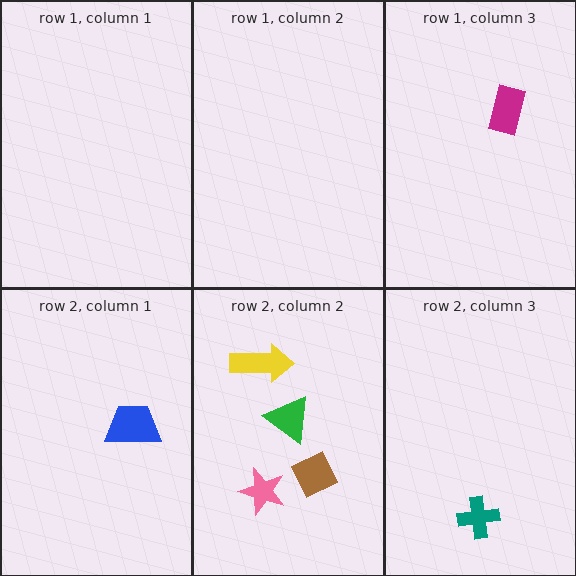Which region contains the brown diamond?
The row 2, column 2 region.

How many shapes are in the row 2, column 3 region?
1.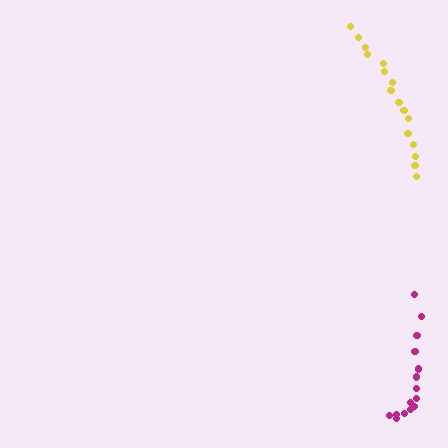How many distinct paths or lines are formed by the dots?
There are 2 distinct paths.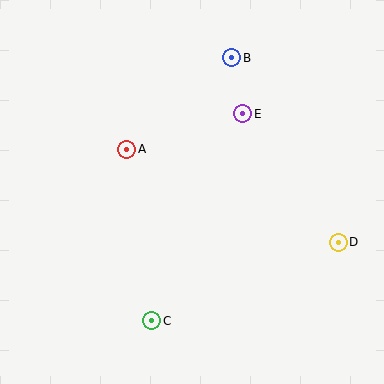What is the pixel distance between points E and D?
The distance between E and D is 160 pixels.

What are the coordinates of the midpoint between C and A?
The midpoint between C and A is at (139, 235).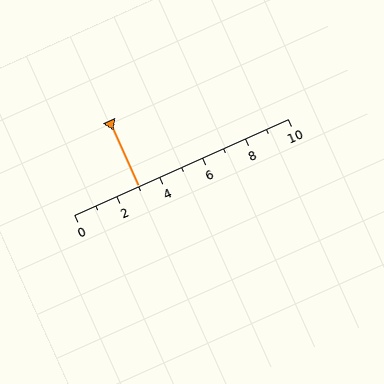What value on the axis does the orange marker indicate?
The marker indicates approximately 3.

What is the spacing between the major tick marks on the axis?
The major ticks are spaced 2 apart.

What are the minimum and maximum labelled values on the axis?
The axis runs from 0 to 10.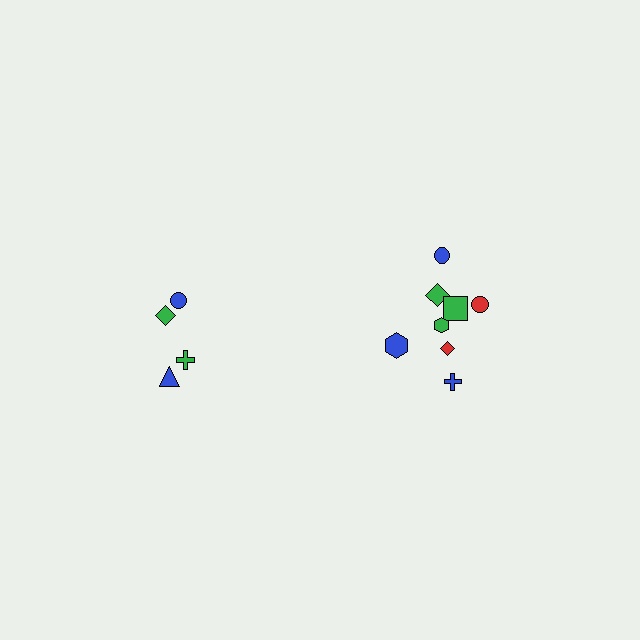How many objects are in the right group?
There are 8 objects.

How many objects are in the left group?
There are 4 objects.